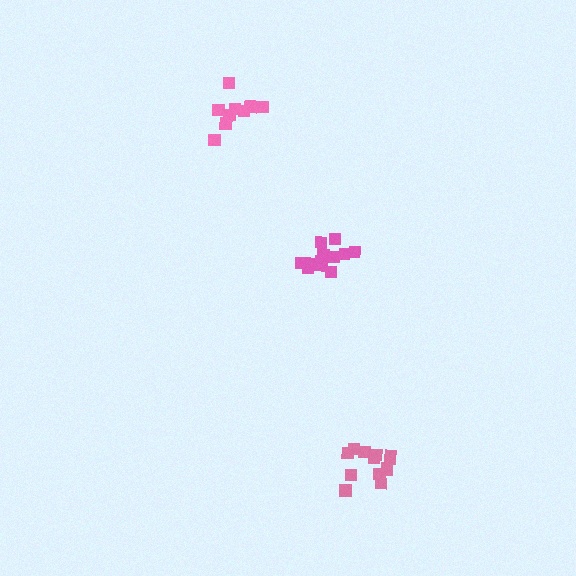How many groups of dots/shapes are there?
There are 3 groups.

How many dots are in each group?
Group 1: 13 dots, Group 2: 12 dots, Group 3: 10 dots (35 total).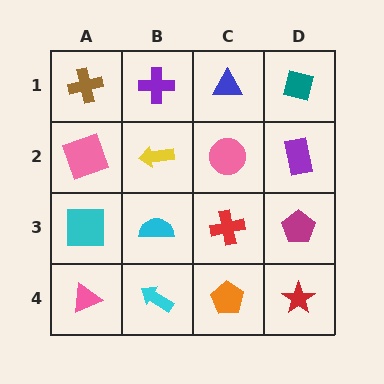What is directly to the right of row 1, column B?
A blue triangle.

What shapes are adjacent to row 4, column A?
A cyan square (row 3, column A), a cyan arrow (row 4, column B).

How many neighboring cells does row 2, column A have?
3.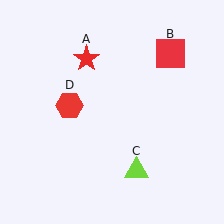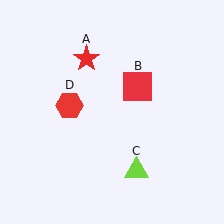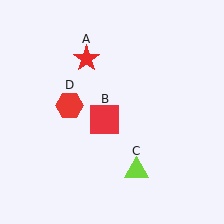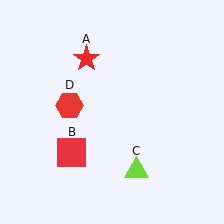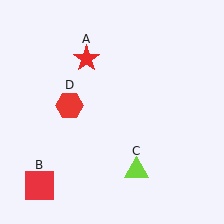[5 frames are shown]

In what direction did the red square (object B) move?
The red square (object B) moved down and to the left.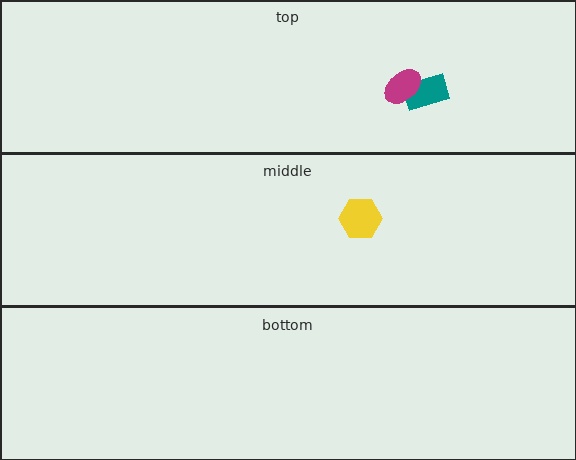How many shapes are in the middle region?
1.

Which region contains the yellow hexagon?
The middle region.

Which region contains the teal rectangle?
The top region.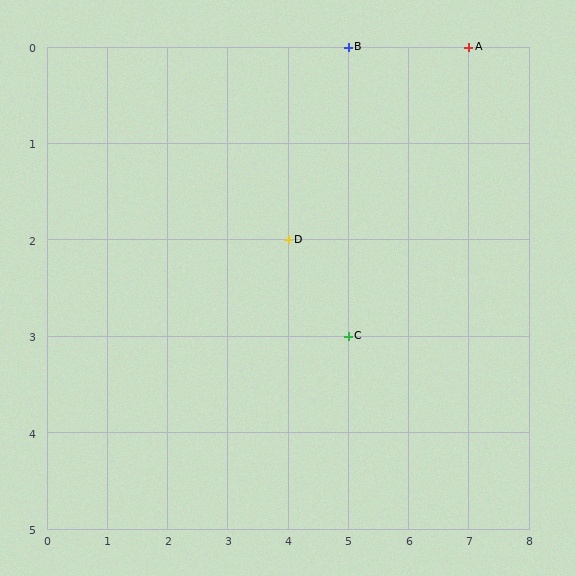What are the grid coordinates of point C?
Point C is at grid coordinates (5, 3).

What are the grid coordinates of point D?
Point D is at grid coordinates (4, 2).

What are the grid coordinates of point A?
Point A is at grid coordinates (7, 0).